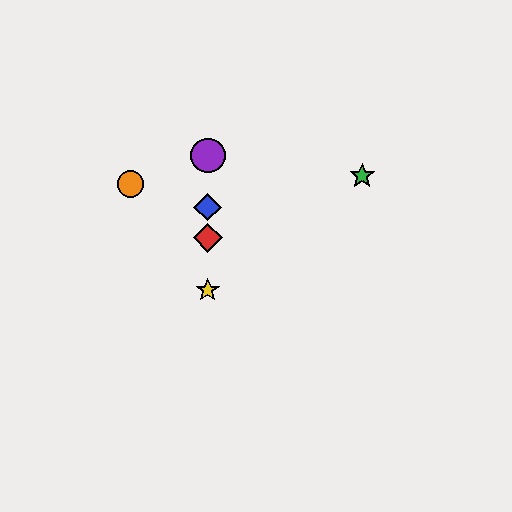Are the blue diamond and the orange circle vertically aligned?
No, the blue diamond is at x≈208 and the orange circle is at x≈131.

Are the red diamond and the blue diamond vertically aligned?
Yes, both are at x≈208.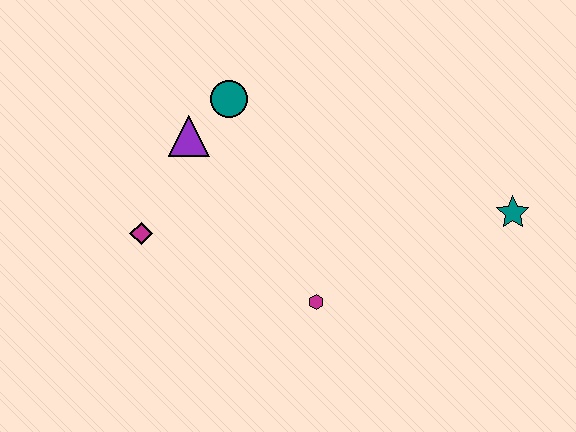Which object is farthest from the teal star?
The magenta diamond is farthest from the teal star.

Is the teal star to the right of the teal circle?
Yes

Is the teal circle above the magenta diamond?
Yes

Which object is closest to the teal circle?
The purple triangle is closest to the teal circle.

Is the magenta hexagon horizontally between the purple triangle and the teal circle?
No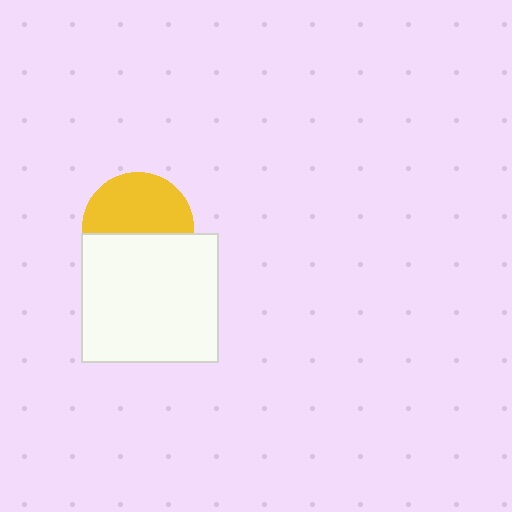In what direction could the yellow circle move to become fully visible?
The yellow circle could move up. That would shift it out from behind the white rectangle entirely.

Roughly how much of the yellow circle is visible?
About half of it is visible (roughly 56%).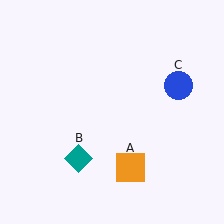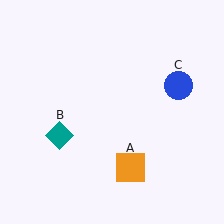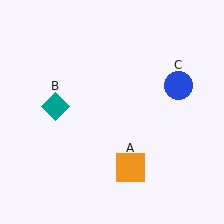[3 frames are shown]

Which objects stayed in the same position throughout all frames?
Orange square (object A) and blue circle (object C) remained stationary.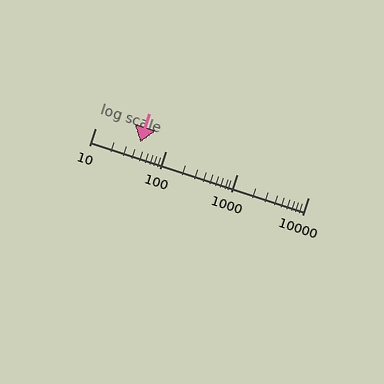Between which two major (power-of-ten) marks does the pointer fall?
The pointer is between 10 and 100.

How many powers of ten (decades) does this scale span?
The scale spans 3 decades, from 10 to 10000.